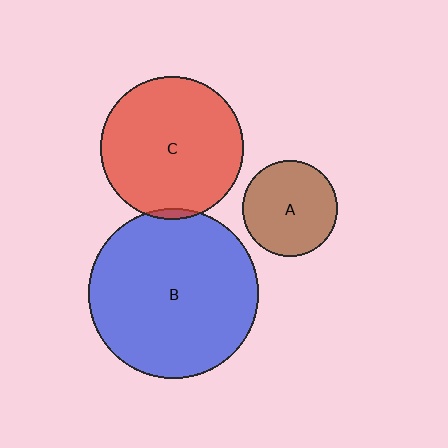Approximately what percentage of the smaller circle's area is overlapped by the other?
Approximately 5%.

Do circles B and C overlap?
Yes.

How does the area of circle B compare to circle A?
Approximately 3.2 times.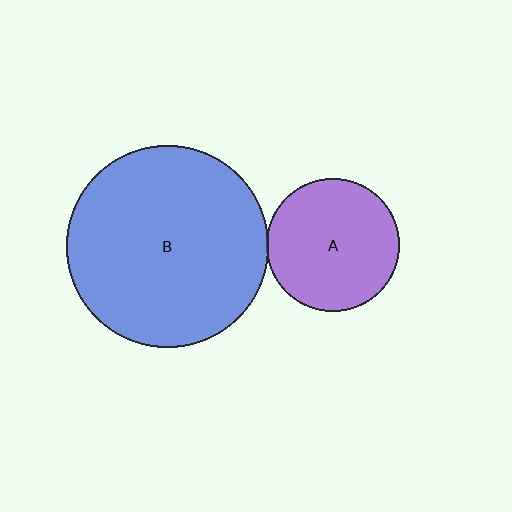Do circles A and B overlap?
Yes.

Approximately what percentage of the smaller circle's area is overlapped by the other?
Approximately 5%.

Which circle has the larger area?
Circle B (blue).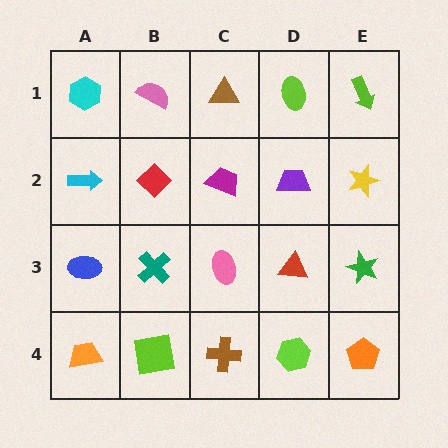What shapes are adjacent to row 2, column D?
A lime ellipse (row 1, column D), a red triangle (row 3, column D), a magenta trapezoid (row 2, column C), a yellow star (row 2, column E).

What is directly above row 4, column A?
A blue ellipse.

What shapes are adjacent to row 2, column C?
A brown triangle (row 1, column C), a pink ellipse (row 3, column C), a red diamond (row 2, column B), a purple trapezoid (row 2, column D).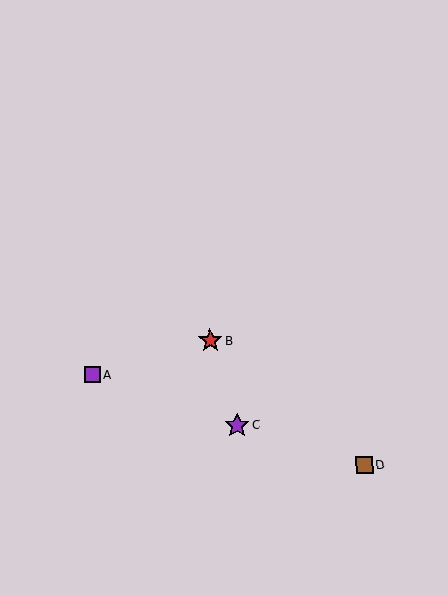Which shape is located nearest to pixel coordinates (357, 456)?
The brown square (labeled D) at (364, 465) is nearest to that location.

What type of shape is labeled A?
Shape A is a purple square.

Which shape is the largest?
The purple star (labeled C) is the largest.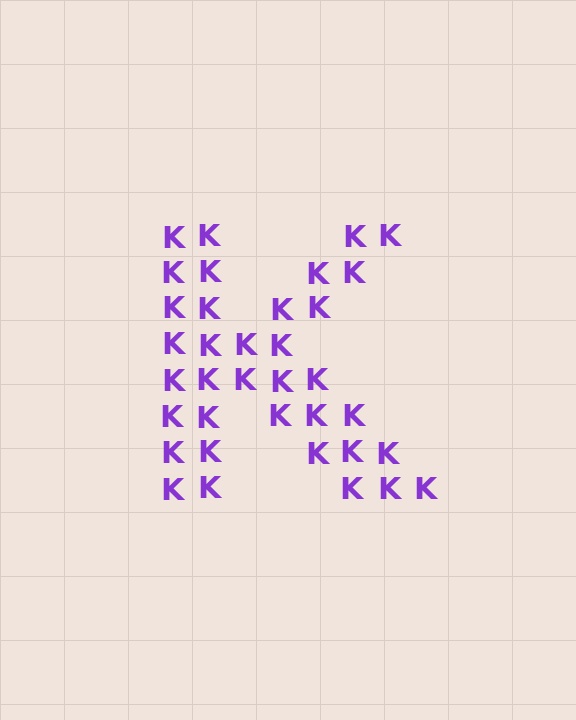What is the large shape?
The large shape is the letter K.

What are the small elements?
The small elements are letter K's.